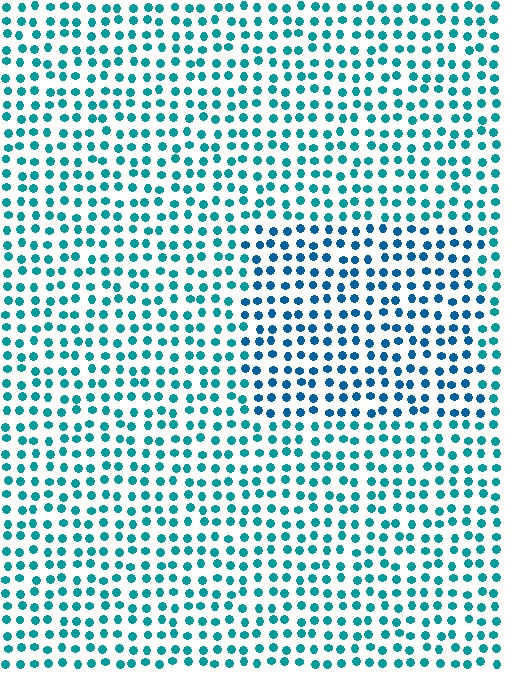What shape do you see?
I see a rectangle.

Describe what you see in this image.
The image is filled with small teal elements in a uniform arrangement. A rectangle-shaped region is visible where the elements are tinted to a slightly different hue, forming a subtle color boundary.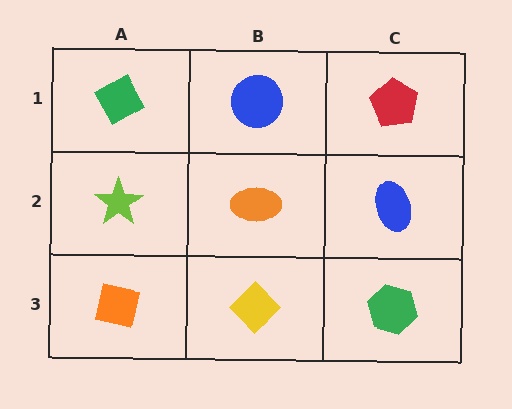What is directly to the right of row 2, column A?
An orange ellipse.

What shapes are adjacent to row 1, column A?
A lime star (row 2, column A), a blue circle (row 1, column B).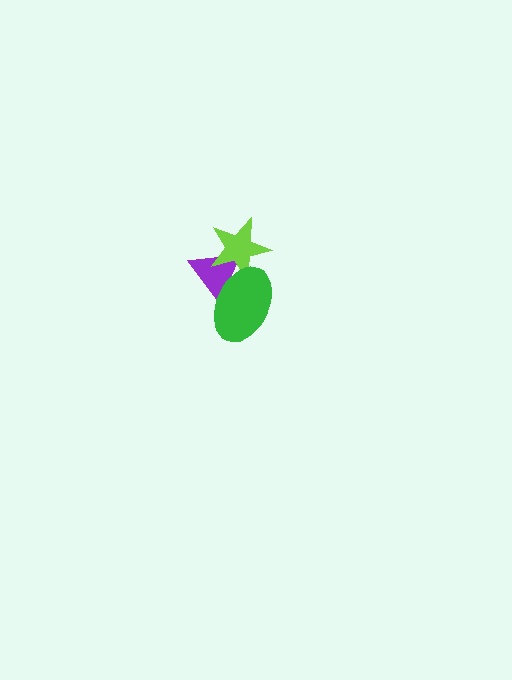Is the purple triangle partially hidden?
Yes, it is partially covered by another shape.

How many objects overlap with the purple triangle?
2 objects overlap with the purple triangle.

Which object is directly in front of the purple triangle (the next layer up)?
The lime star is directly in front of the purple triangle.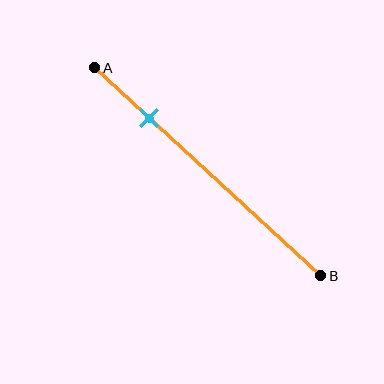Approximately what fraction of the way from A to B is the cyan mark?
The cyan mark is approximately 25% of the way from A to B.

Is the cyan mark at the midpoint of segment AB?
No, the mark is at about 25% from A, not at the 50% midpoint.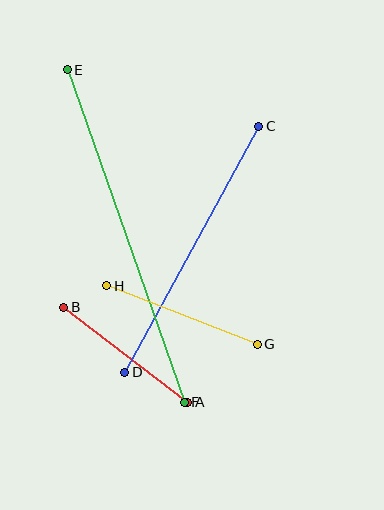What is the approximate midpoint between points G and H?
The midpoint is at approximately (182, 315) pixels.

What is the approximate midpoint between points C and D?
The midpoint is at approximately (192, 249) pixels.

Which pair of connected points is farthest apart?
Points E and F are farthest apart.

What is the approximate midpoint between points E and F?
The midpoint is at approximately (126, 236) pixels.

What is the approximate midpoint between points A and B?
The midpoint is at approximately (126, 355) pixels.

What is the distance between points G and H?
The distance is approximately 161 pixels.